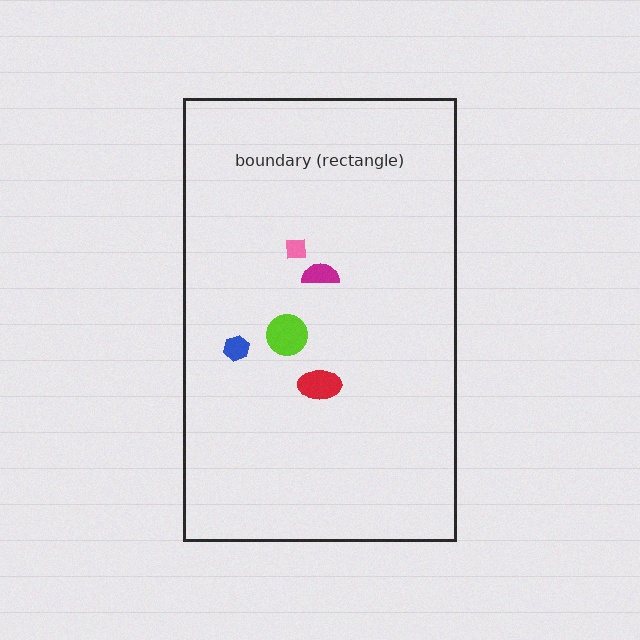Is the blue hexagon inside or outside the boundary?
Inside.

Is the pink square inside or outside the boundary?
Inside.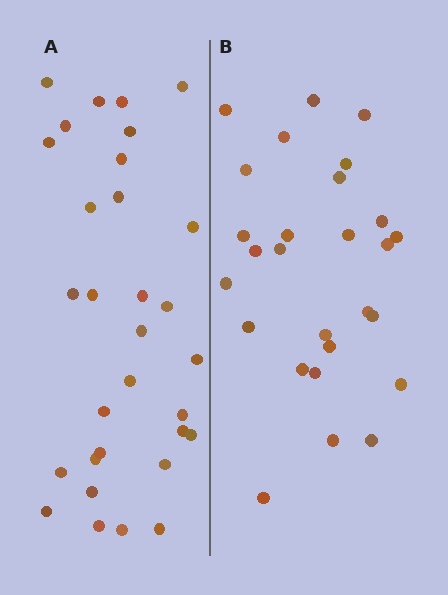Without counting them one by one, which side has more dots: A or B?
Region A (the left region) has more dots.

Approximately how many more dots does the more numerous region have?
Region A has about 4 more dots than region B.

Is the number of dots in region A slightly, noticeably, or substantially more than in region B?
Region A has only slightly more — the two regions are fairly close. The ratio is roughly 1.1 to 1.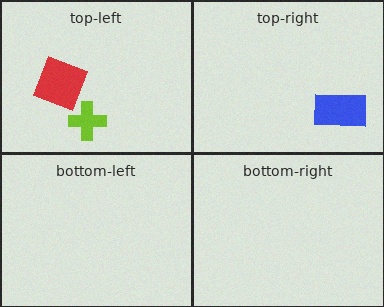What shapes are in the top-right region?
The blue rectangle.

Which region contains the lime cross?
The top-left region.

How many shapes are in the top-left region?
2.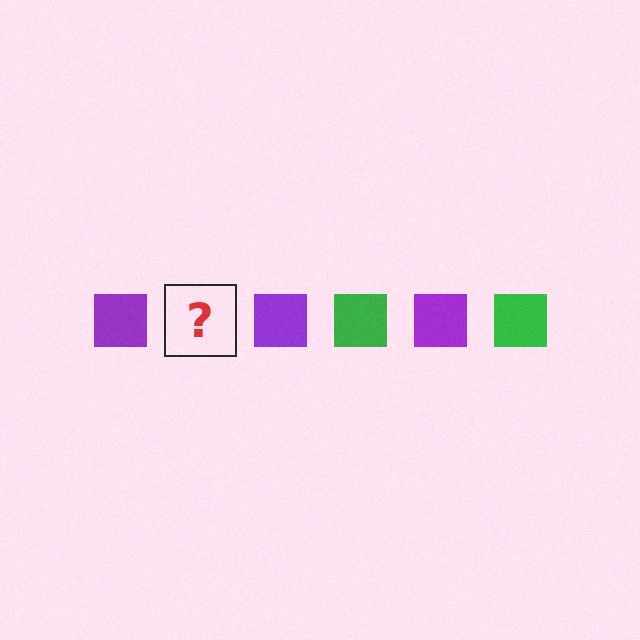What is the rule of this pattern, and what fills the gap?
The rule is that the pattern cycles through purple, green squares. The gap should be filled with a green square.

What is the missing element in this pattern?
The missing element is a green square.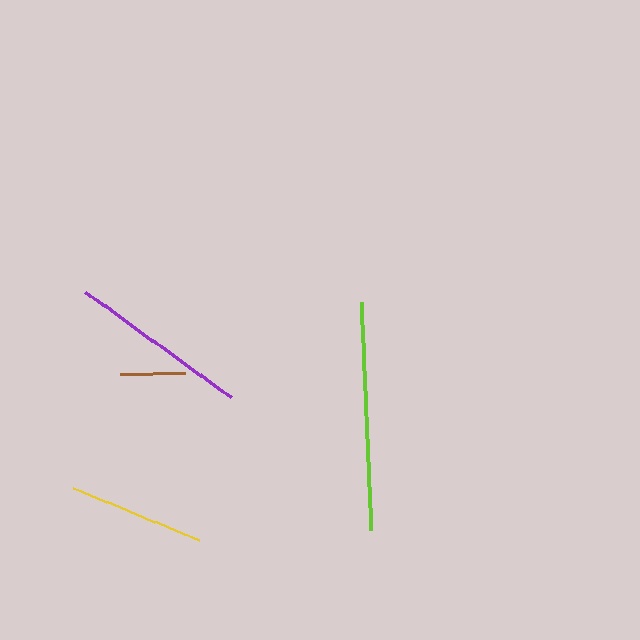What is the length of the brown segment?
The brown segment is approximately 65 pixels long.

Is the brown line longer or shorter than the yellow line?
The yellow line is longer than the brown line.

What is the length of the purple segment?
The purple segment is approximately 179 pixels long.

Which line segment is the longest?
The lime line is the longest at approximately 229 pixels.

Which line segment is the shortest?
The brown line is the shortest at approximately 65 pixels.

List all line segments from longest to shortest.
From longest to shortest: lime, purple, yellow, brown.